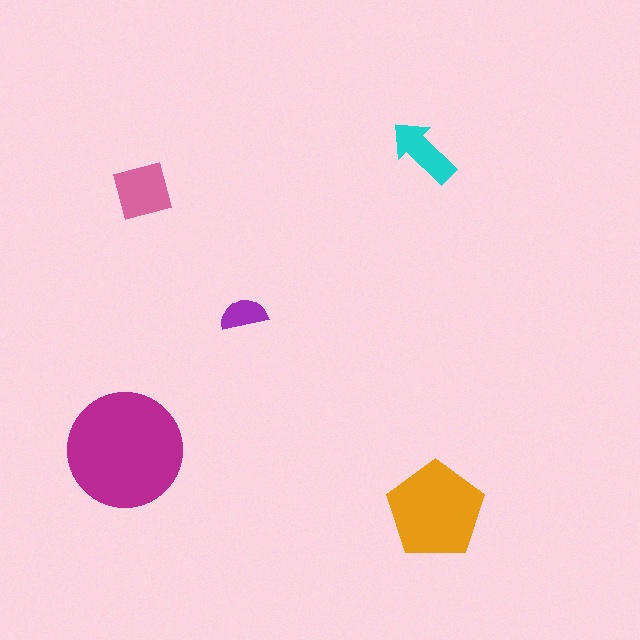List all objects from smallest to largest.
The purple semicircle, the cyan arrow, the pink square, the orange pentagon, the magenta circle.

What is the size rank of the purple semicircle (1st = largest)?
5th.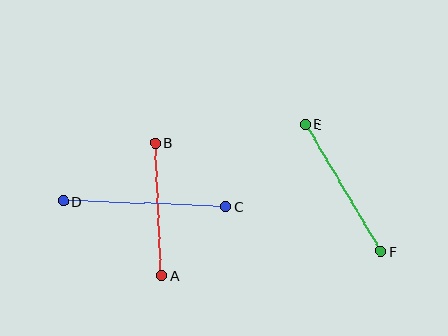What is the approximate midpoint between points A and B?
The midpoint is at approximately (158, 209) pixels.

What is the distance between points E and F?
The distance is approximately 148 pixels.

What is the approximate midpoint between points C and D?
The midpoint is at approximately (145, 204) pixels.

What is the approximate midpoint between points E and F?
The midpoint is at approximately (343, 188) pixels.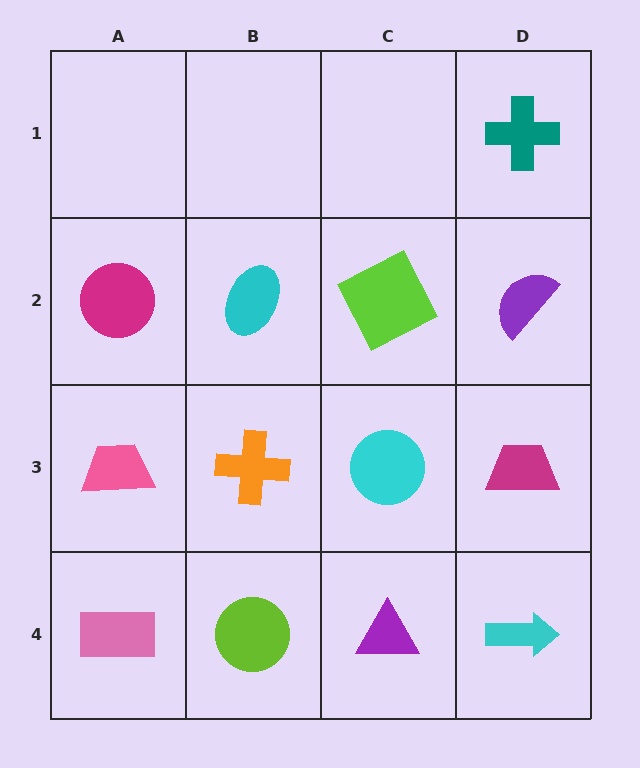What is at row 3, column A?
A pink trapezoid.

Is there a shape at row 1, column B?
No, that cell is empty.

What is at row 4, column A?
A pink rectangle.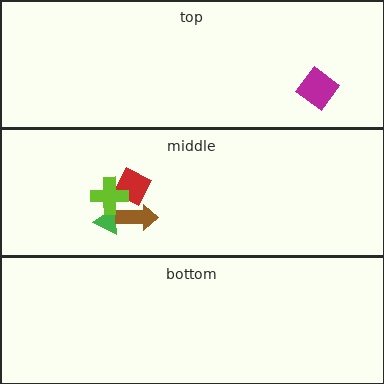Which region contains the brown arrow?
The middle region.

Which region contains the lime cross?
The middle region.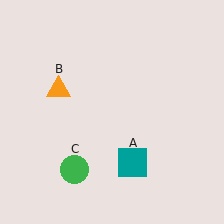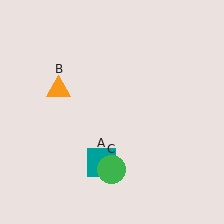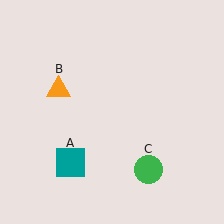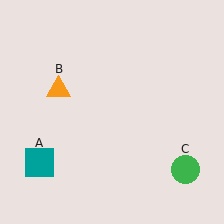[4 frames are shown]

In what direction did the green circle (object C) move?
The green circle (object C) moved right.